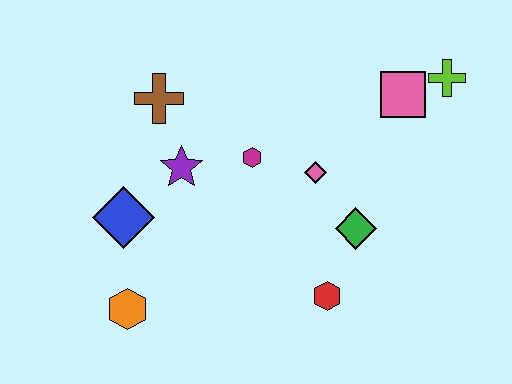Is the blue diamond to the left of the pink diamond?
Yes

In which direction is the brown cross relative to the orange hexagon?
The brown cross is above the orange hexagon.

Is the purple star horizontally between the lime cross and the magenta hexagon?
No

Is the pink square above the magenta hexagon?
Yes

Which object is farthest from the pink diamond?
The orange hexagon is farthest from the pink diamond.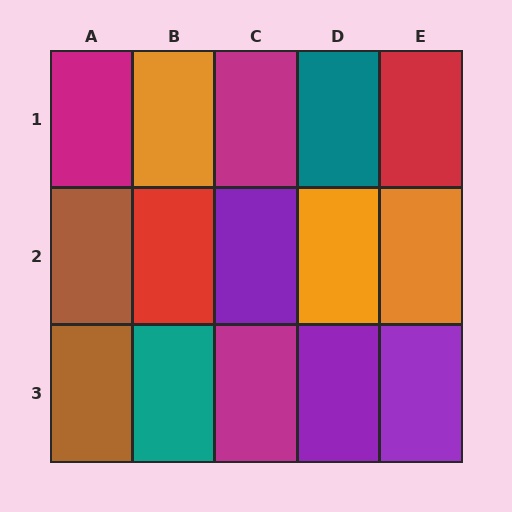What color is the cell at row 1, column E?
Red.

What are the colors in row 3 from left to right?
Brown, teal, magenta, purple, purple.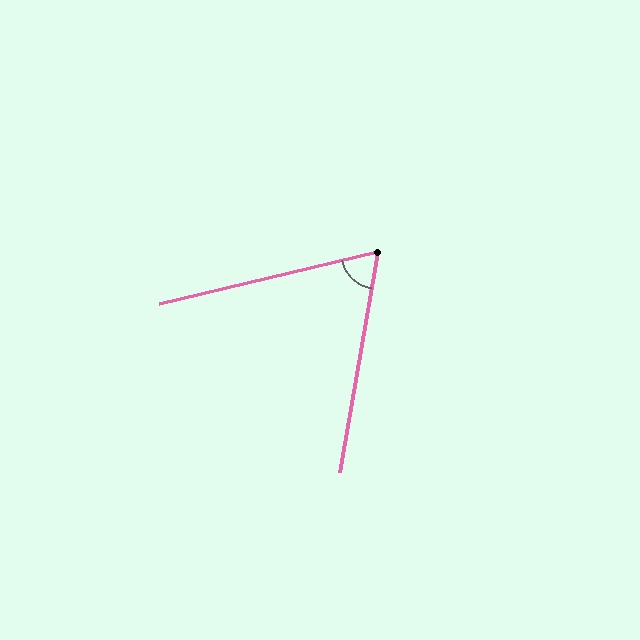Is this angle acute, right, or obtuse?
It is acute.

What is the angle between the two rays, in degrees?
Approximately 67 degrees.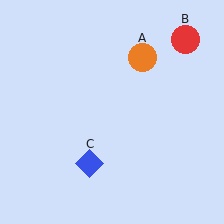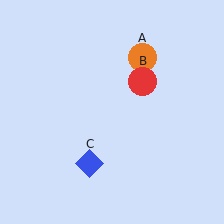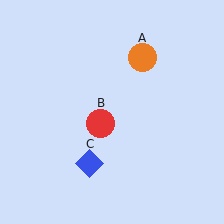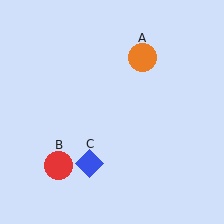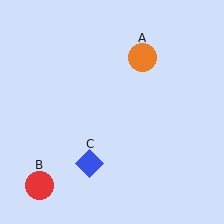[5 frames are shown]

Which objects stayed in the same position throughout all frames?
Orange circle (object A) and blue diamond (object C) remained stationary.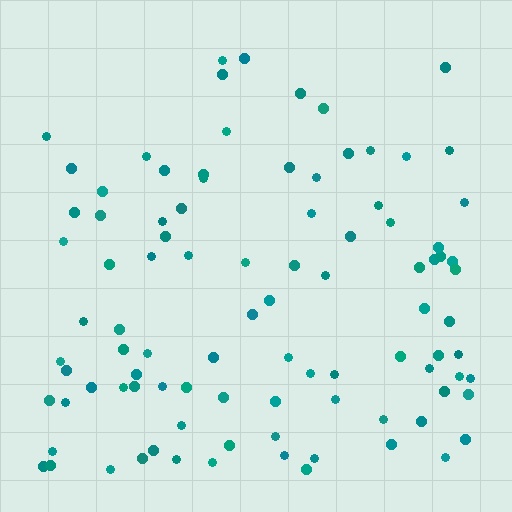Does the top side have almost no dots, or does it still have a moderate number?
Still a moderate number, just noticeably fewer than the bottom.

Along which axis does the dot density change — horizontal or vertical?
Vertical.